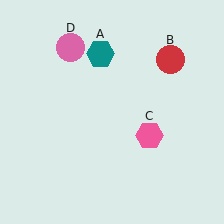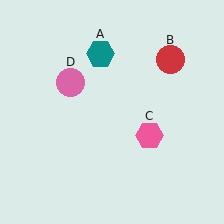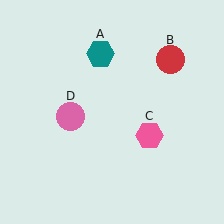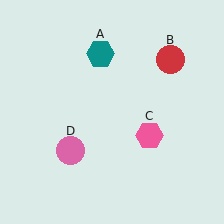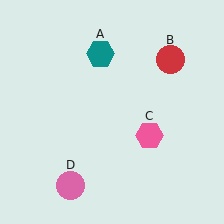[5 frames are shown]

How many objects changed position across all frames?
1 object changed position: pink circle (object D).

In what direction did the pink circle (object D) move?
The pink circle (object D) moved down.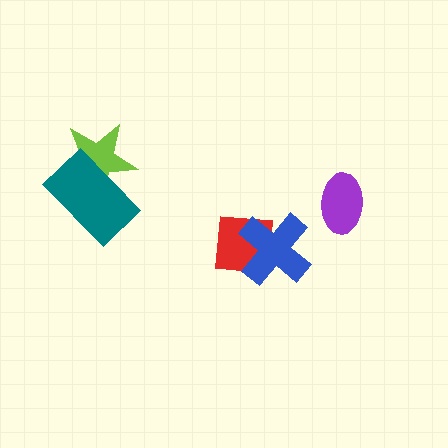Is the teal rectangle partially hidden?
No, no other shape covers it.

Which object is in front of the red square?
The blue cross is in front of the red square.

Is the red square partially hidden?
Yes, it is partially covered by another shape.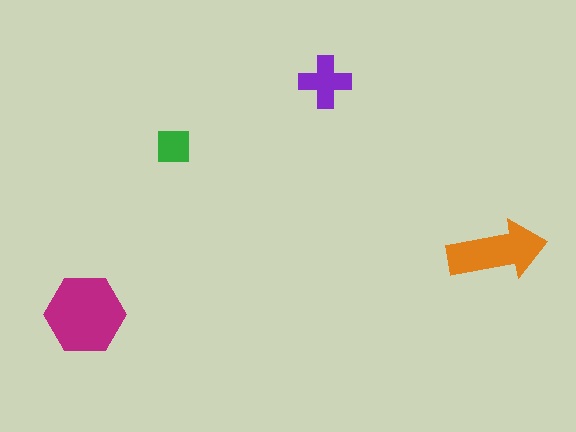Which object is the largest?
The magenta hexagon.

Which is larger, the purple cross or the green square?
The purple cross.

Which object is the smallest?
The green square.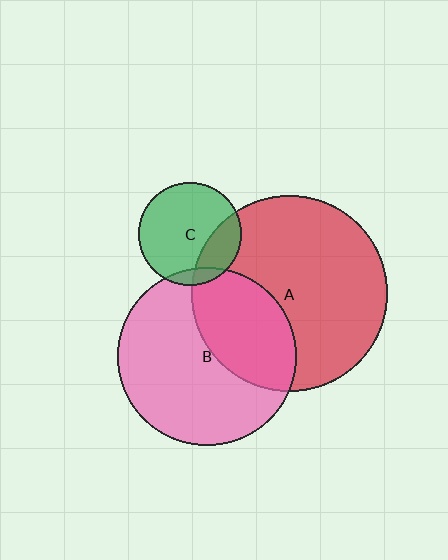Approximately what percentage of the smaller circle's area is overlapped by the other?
Approximately 35%.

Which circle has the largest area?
Circle A (red).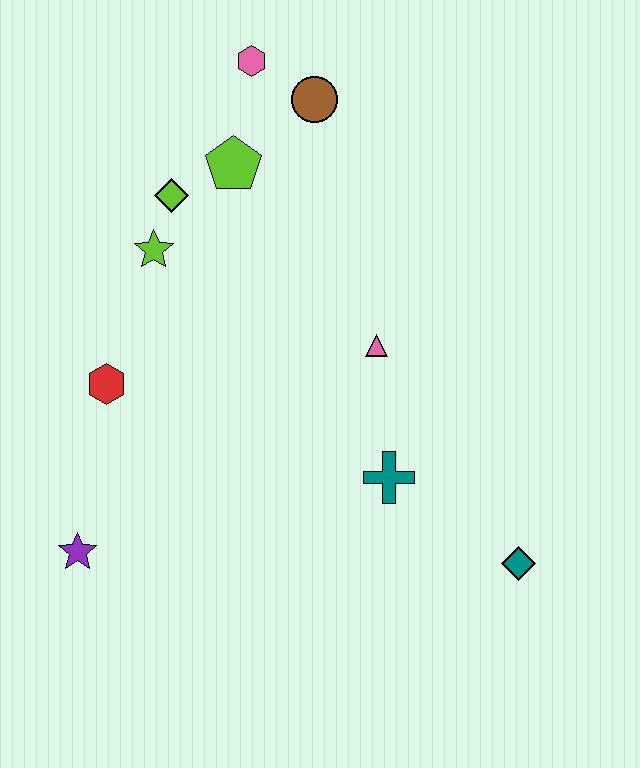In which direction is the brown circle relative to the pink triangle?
The brown circle is above the pink triangle.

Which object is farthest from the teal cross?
The pink hexagon is farthest from the teal cross.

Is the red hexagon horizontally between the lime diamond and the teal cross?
No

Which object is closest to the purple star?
The red hexagon is closest to the purple star.